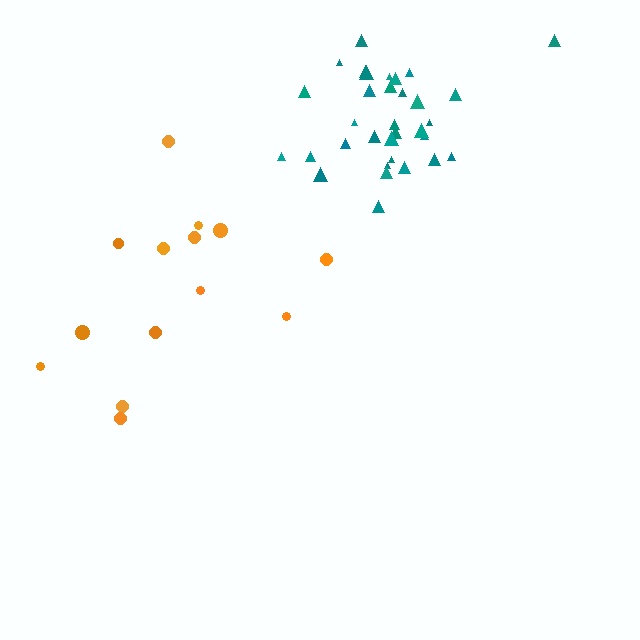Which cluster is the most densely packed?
Teal.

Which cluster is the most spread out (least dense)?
Orange.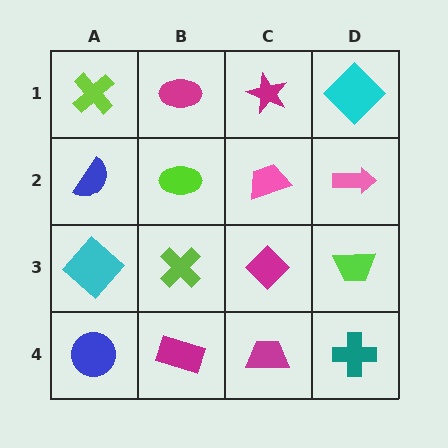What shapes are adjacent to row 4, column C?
A magenta diamond (row 3, column C), a magenta rectangle (row 4, column B), a teal cross (row 4, column D).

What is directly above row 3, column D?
A pink arrow.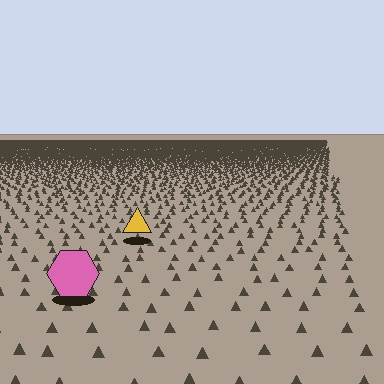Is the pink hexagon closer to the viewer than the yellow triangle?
Yes. The pink hexagon is closer — you can tell from the texture gradient: the ground texture is coarser near it.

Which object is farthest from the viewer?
The yellow triangle is farthest from the viewer. It appears smaller and the ground texture around it is denser.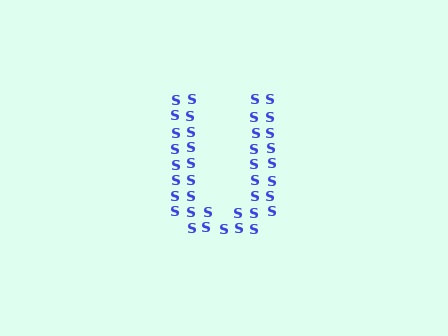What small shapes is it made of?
It is made of small letter S's.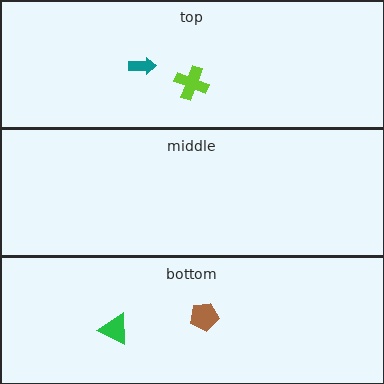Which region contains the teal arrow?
The top region.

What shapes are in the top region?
The lime cross, the teal arrow.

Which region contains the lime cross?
The top region.